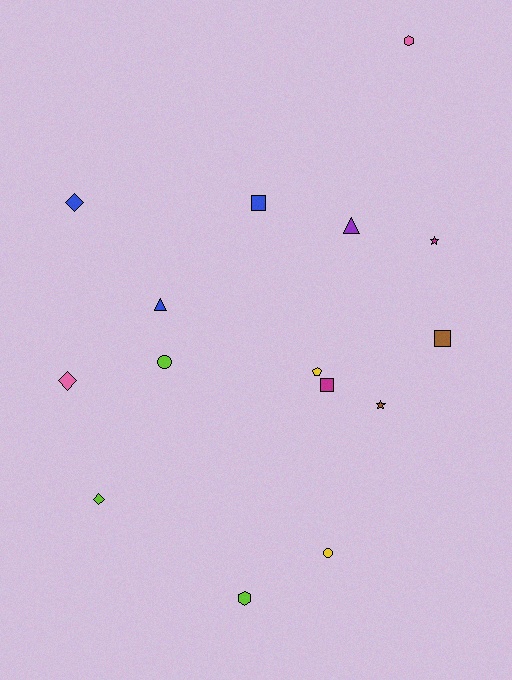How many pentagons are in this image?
There is 1 pentagon.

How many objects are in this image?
There are 15 objects.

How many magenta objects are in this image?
There are 2 magenta objects.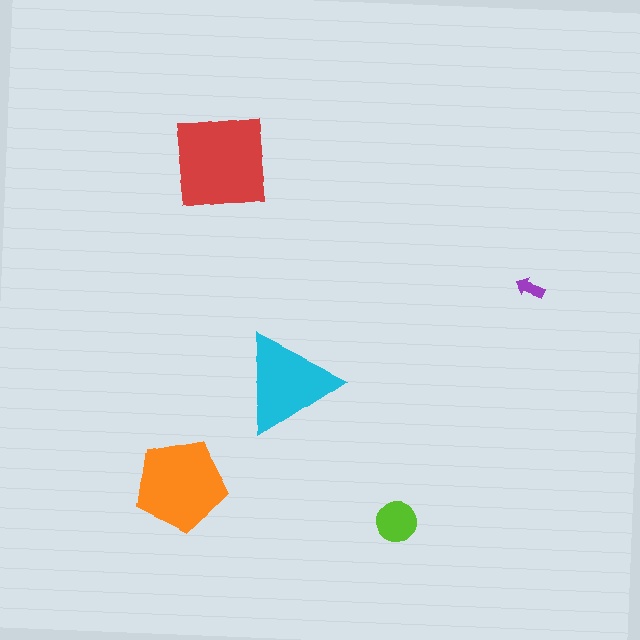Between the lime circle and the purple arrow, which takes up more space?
The lime circle.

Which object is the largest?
The red square.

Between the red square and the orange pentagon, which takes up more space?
The red square.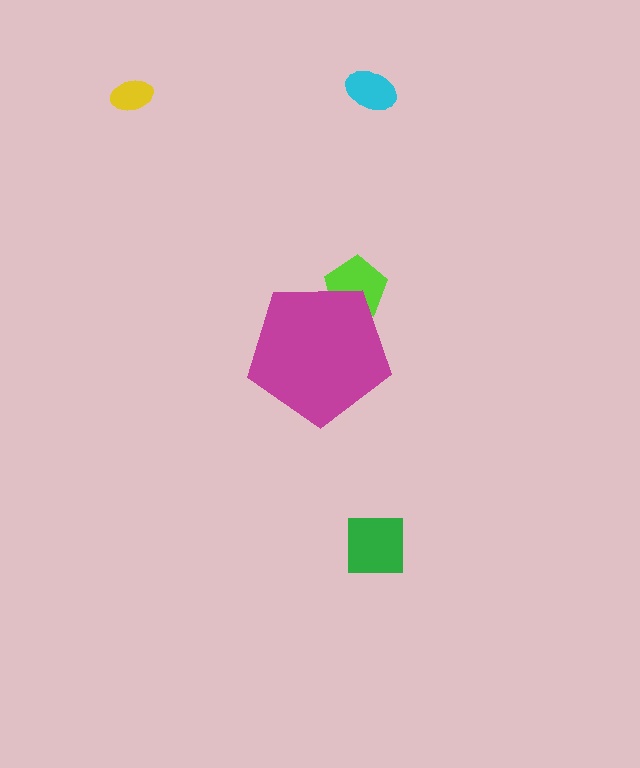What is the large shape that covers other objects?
A magenta pentagon.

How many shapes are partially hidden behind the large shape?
1 shape is partially hidden.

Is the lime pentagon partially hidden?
Yes, the lime pentagon is partially hidden behind the magenta pentagon.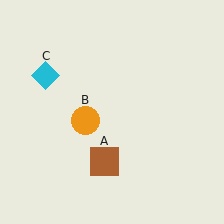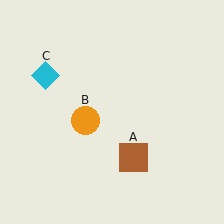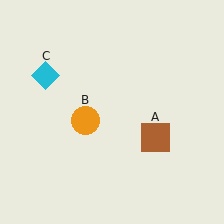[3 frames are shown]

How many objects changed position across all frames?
1 object changed position: brown square (object A).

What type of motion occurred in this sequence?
The brown square (object A) rotated counterclockwise around the center of the scene.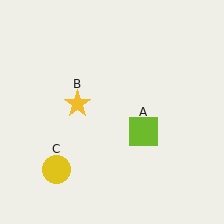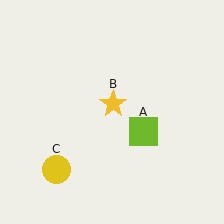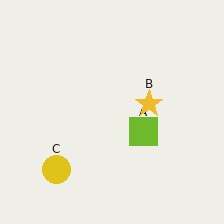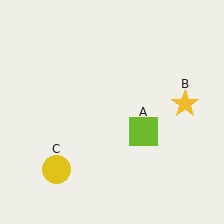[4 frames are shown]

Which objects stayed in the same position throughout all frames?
Lime square (object A) and yellow circle (object C) remained stationary.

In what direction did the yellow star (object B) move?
The yellow star (object B) moved right.